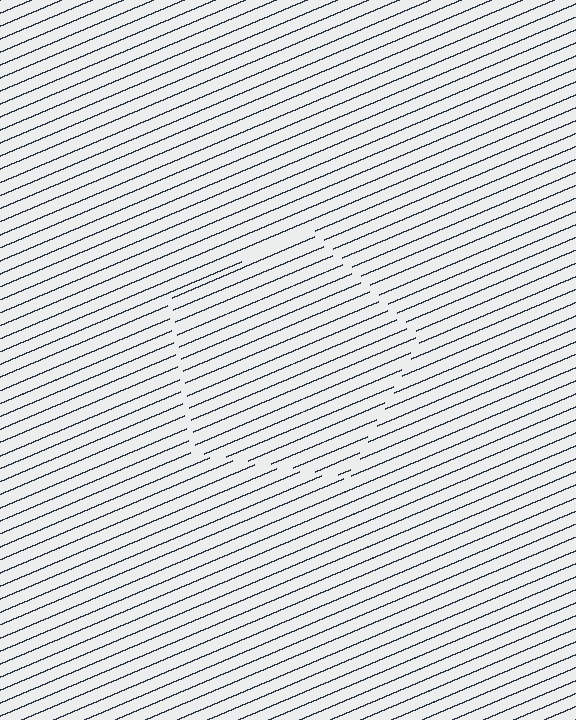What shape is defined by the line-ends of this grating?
An illusory pentagon. The interior of the shape contains the same grating, shifted by half a period — the contour is defined by the phase discontinuity where line-ends from the inner and outer gratings abut.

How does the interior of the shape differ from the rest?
The interior of the shape contains the same grating, shifted by half a period — the contour is defined by the phase discontinuity where line-ends from the inner and outer gratings abut.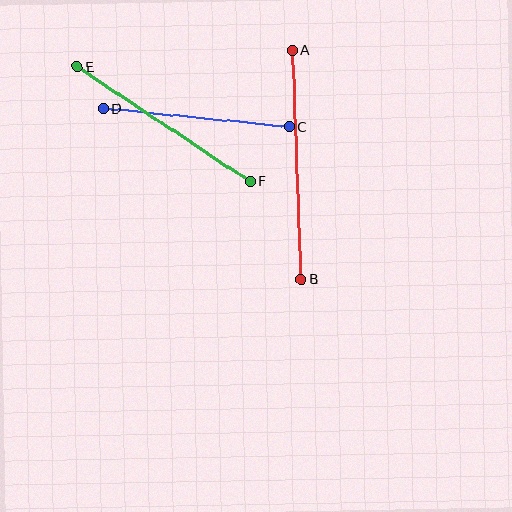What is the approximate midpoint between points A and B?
The midpoint is at approximately (297, 165) pixels.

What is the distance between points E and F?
The distance is approximately 207 pixels.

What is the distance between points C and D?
The distance is approximately 186 pixels.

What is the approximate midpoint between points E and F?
The midpoint is at approximately (164, 124) pixels.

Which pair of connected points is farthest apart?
Points A and B are farthest apart.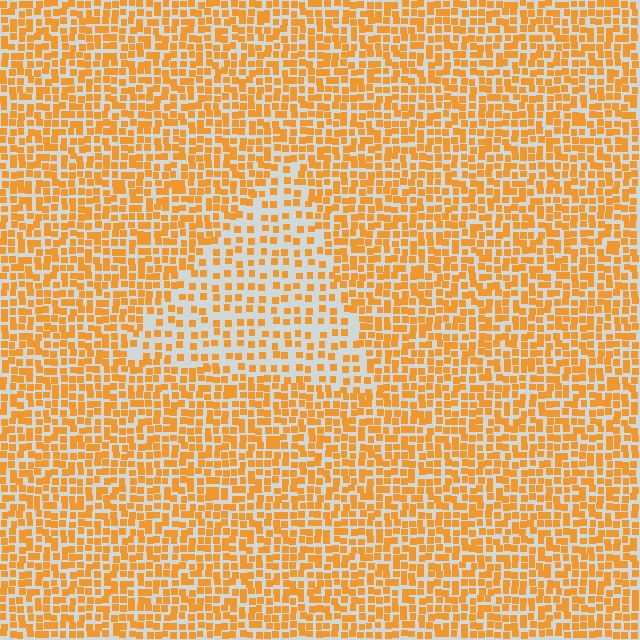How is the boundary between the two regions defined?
The boundary is defined by a change in element density (approximately 1.9x ratio). All elements are the same color, size, and shape.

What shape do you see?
I see a triangle.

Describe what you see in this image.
The image contains small orange elements arranged at two different densities. A triangle-shaped region is visible where the elements are less densely packed than the surrounding area.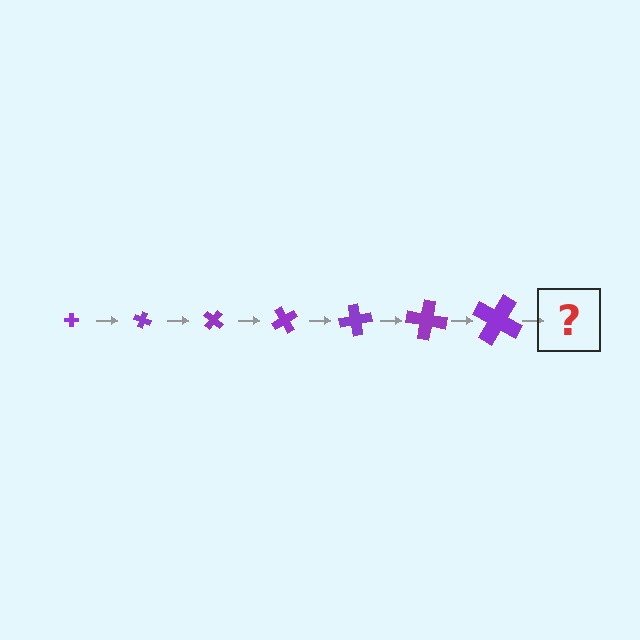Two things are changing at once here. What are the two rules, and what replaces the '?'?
The two rules are that the cross grows larger each step and it rotates 20 degrees each step. The '?' should be a cross, larger than the previous one and rotated 140 degrees from the start.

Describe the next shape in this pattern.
It should be a cross, larger than the previous one and rotated 140 degrees from the start.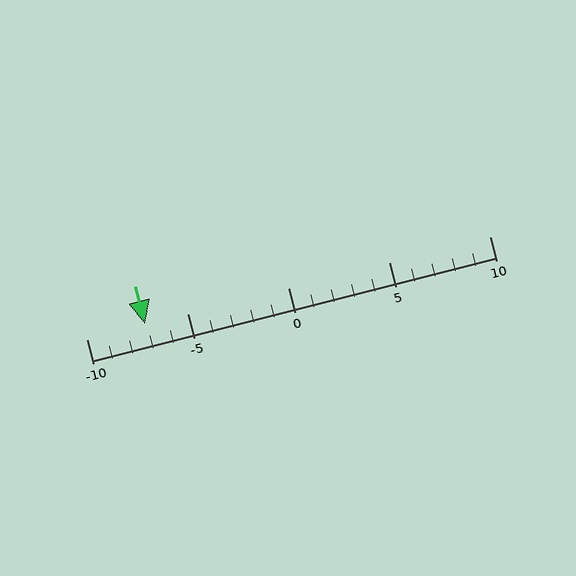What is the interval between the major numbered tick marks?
The major tick marks are spaced 5 units apart.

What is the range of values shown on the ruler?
The ruler shows values from -10 to 10.